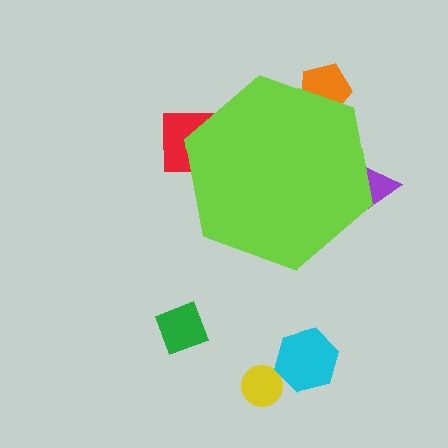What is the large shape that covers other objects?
A lime hexagon.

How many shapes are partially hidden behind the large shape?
3 shapes are partially hidden.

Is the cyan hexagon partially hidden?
No, the cyan hexagon is fully visible.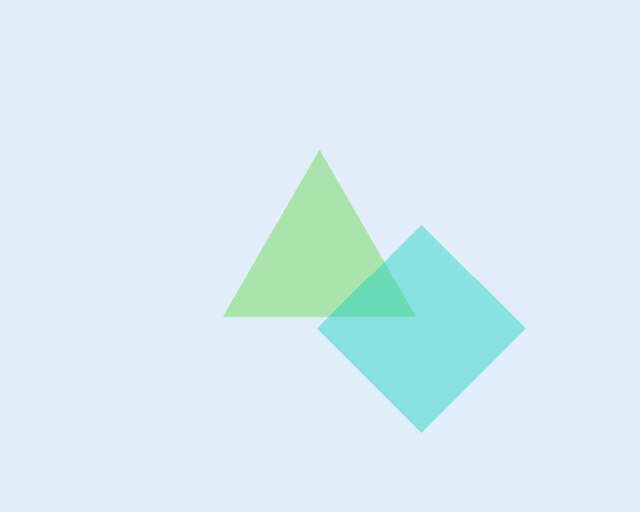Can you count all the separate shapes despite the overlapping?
Yes, there are 2 separate shapes.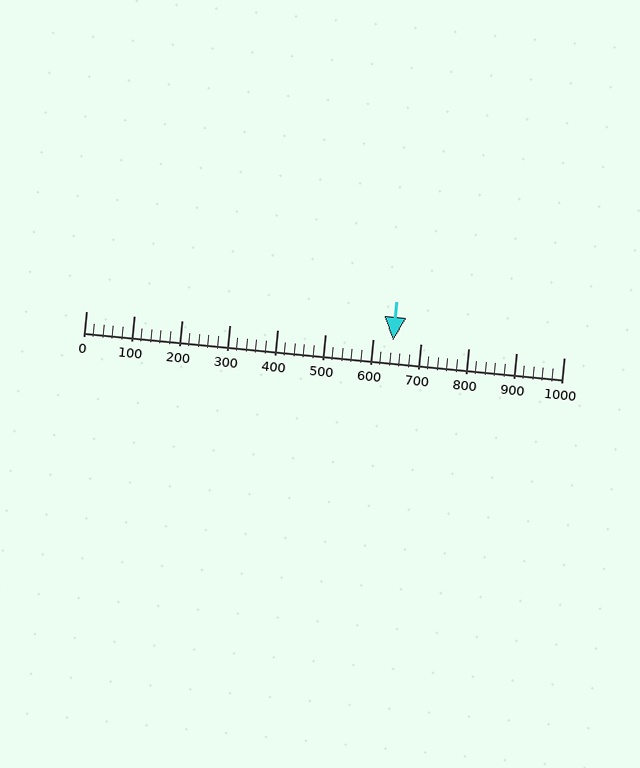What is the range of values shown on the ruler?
The ruler shows values from 0 to 1000.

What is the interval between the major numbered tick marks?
The major tick marks are spaced 100 units apart.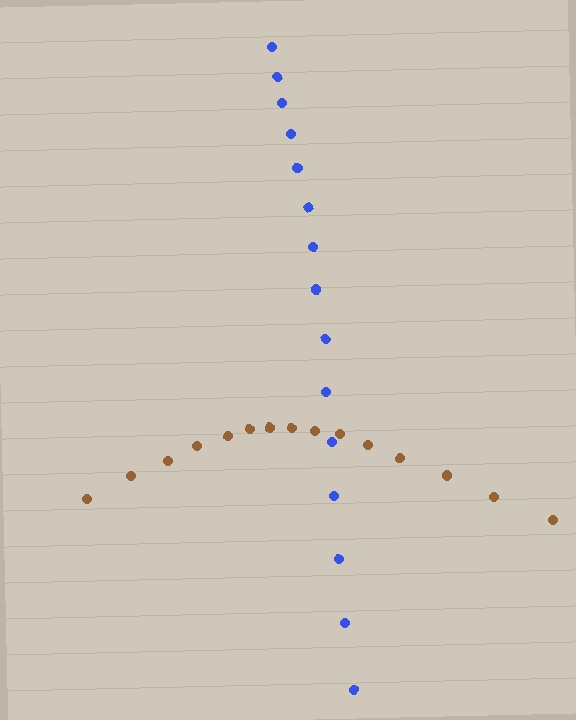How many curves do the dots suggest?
There are 2 distinct paths.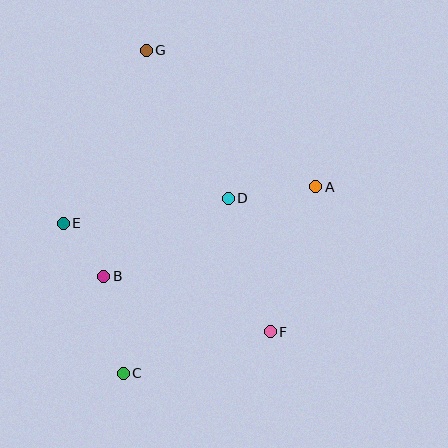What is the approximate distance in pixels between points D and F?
The distance between D and F is approximately 140 pixels.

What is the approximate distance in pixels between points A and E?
The distance between A and E is approximately 255 pixels.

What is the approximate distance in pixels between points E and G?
The distance between E and G is approximately 192 pixels.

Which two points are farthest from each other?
Points C and G are farthest from each other.